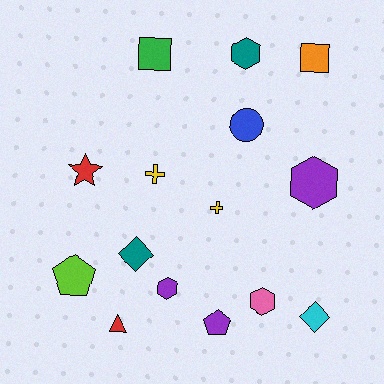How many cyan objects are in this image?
There is 1 cyan object.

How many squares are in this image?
There are 2 squares.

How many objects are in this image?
There are 15 objects.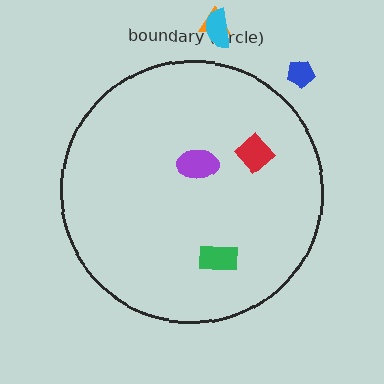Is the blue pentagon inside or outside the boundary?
Outside.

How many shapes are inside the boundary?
3 inside, 3 outside.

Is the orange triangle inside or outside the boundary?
Outside.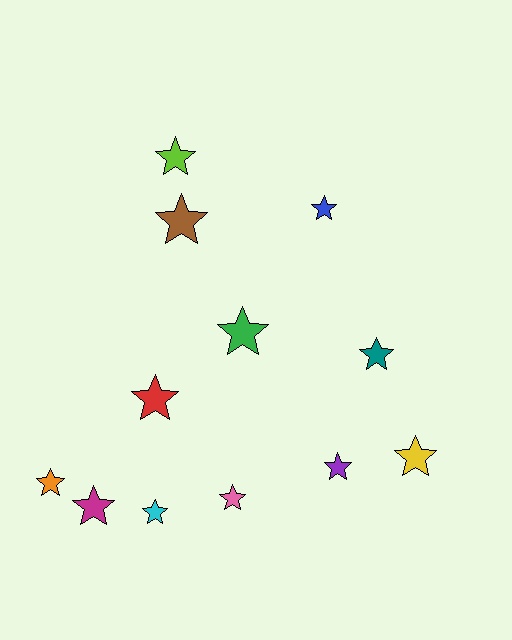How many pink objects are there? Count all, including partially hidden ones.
There is 1 pink object.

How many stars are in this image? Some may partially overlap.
There are 12 stars.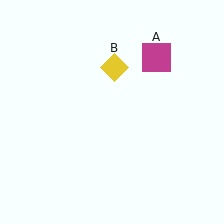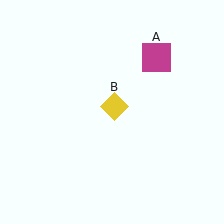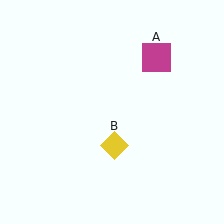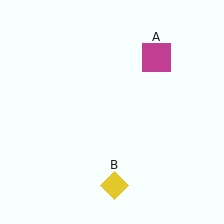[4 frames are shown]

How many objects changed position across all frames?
1 object changed position: yellow diamond (object B).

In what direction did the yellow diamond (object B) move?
The yellow diamond (object B) moved down.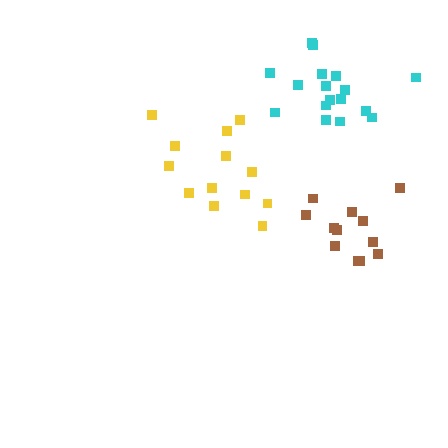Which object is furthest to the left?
The yellow cluster is leftmost.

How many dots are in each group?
Group 1: 17 dots, Group 2: 12 dots, Group 3: 13 dots (42 total).